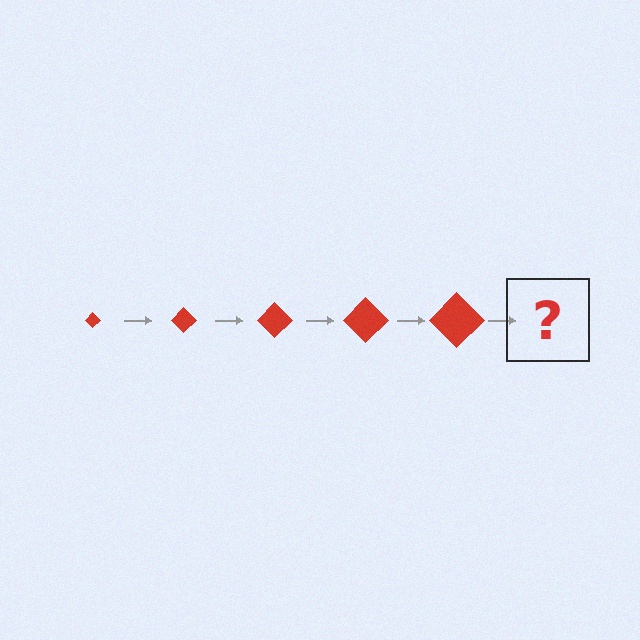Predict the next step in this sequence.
The next step is a red diamond, larger than the previous one.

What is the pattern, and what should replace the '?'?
The pattern is that the diamond gets progressively larger each step. The '?' should be a red diamond, larger than the previous one.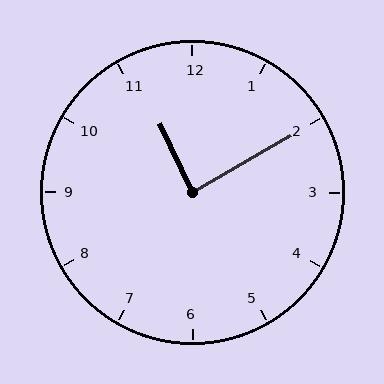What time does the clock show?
11:10.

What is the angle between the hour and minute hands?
Approximately 85 degrees.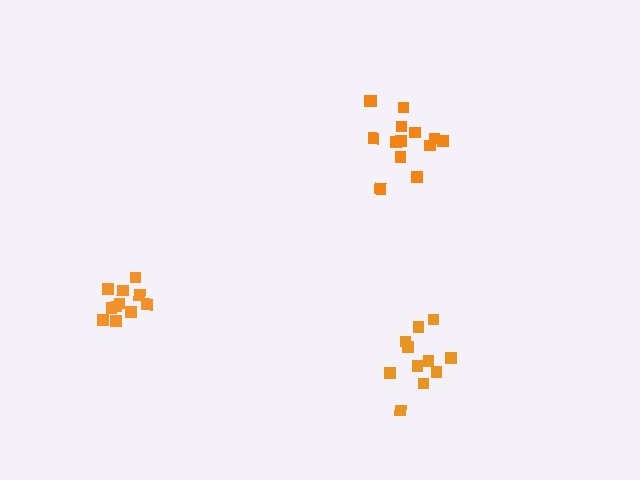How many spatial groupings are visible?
There are 3 spatial groupings.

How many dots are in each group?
Group 1: 14 dots, Group 2: 11 dots, Group 3: 11 dots (36 total).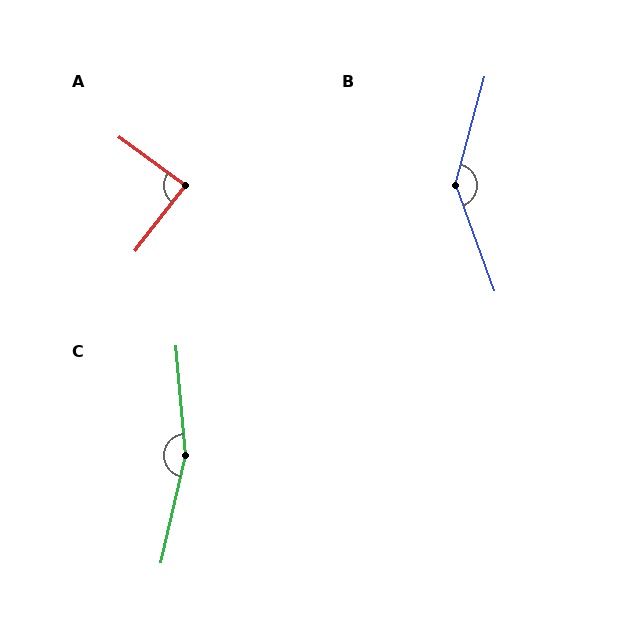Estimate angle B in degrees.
Approximately 145 degrees.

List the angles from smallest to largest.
A (89°), B (145°), C (162°).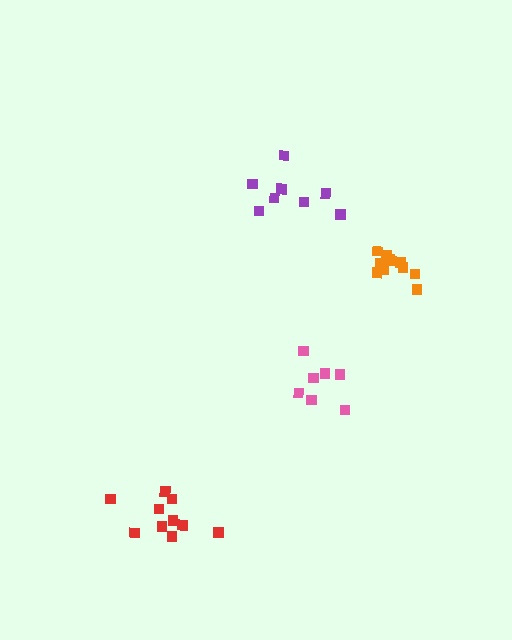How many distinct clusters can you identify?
There are 4 distinct clusters.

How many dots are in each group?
Group 1: 10 dots, Group 2: 11 dots, Group 3: 7 dots, Group 4: 8 dots (36 total).